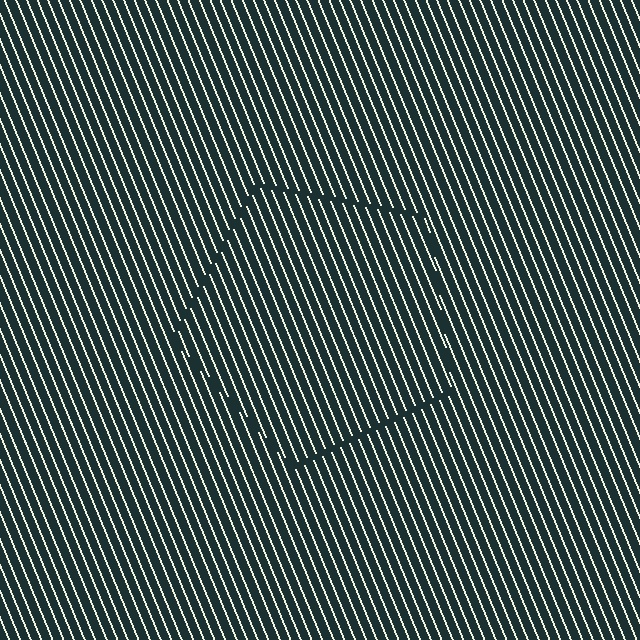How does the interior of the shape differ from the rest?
The interior of the shape contains the same grating, shifted by half a period — the contour is defined by the phase discontinuity where line-ends from the inner and outer gratings abut.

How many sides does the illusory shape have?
5 sides — the line-ends trace a pentagon.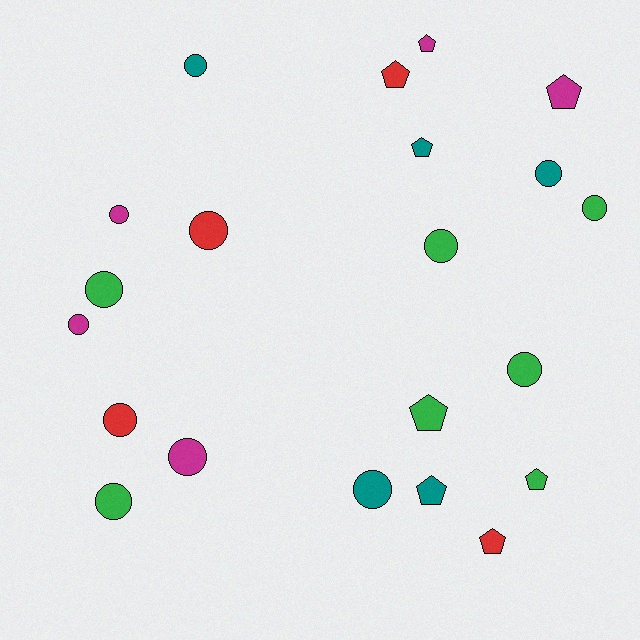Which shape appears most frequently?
Circle, with 13 objects.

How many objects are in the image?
There are 21 objects.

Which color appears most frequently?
Green, with 7 objects.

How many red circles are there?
There are 2 red circles.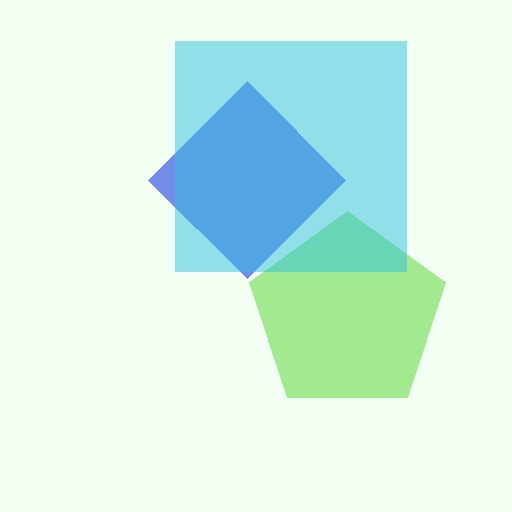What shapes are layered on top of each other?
The layered shapes are: a blue diamond, a lime pentagon, a cyan square.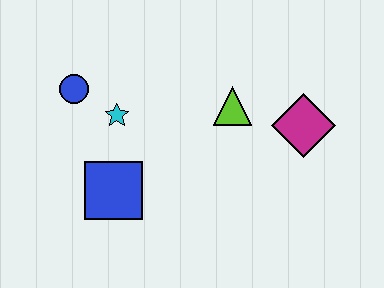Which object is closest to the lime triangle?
The magenta diamond is closest to the lime triangle.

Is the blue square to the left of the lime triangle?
Yes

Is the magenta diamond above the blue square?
Yes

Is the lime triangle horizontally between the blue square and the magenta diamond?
Yes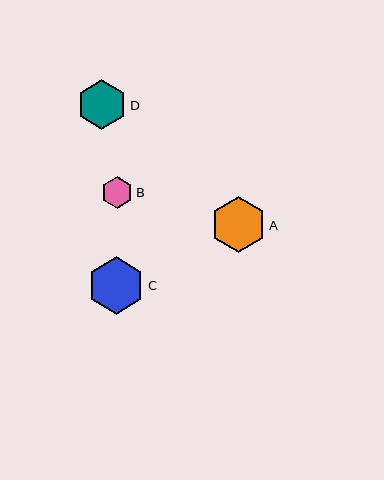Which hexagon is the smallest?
Hexagon B is the smallest with a size of approximately 32 pixels.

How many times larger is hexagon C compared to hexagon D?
Hexagon C is approximately 1.2 times the size of hexagon D.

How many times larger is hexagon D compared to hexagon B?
Hexagon D is approximately 1.5 times the size of hexagon B.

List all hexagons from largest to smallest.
From largest to smallest: C, A, D, B.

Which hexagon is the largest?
Hexagon C is the largest with a size of approximately 57 pixels.